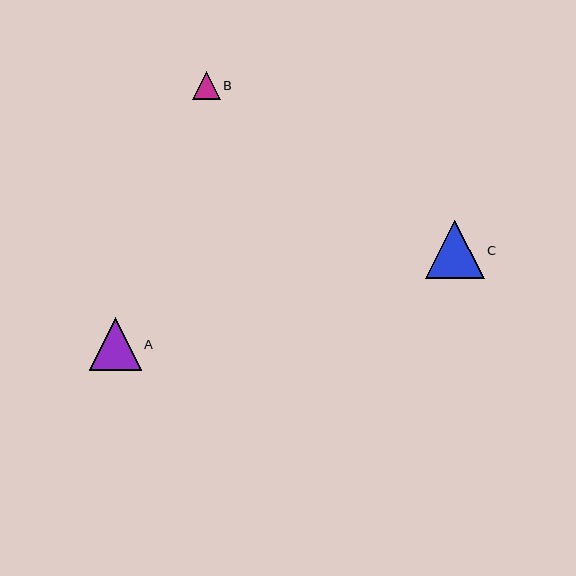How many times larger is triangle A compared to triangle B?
Triangle A is approximately 1.9 times the size of triangle B.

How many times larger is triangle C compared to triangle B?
Triangle C is approximately 2.1 times the size of triangle B.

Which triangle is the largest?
Triangle C is the largest with a size of approximately 59 pixels.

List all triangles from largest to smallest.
From largest to smallest: C, A, B.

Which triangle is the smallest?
Triangle B is the smallest with a size of approximately 28 pixels.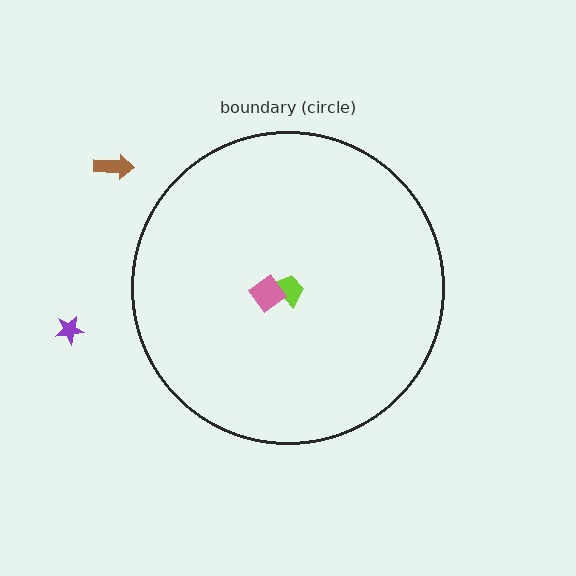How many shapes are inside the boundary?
2 inside, 2 outside.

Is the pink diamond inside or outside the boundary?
Inside.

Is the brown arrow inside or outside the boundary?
Outside.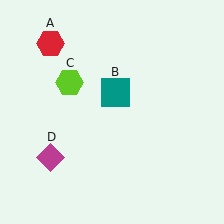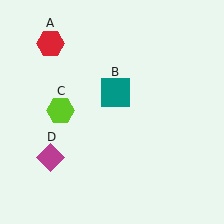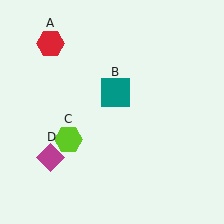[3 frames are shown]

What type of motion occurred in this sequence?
The lime hexagon (object C) rotated counterclockwise around the center of the scene.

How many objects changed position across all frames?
1 object changed position: lime hexagon (object C).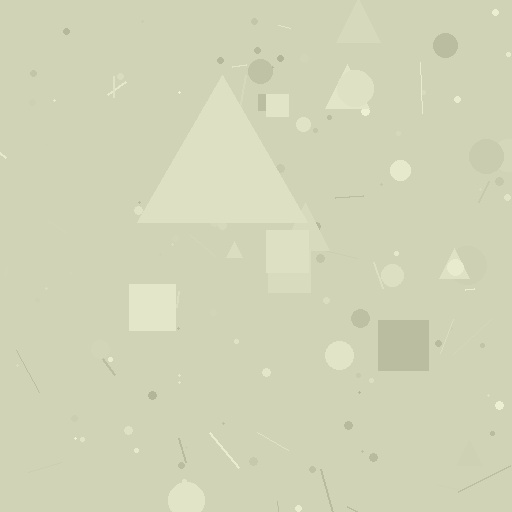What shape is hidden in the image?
A triangle is hidden in the image.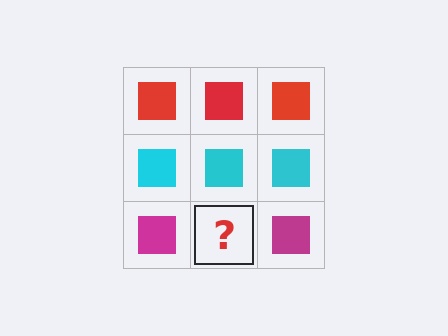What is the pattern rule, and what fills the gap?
The rule is that each row has a consistent color. The gap should be filled with a magenta square.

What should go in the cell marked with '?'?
The missing cell should contain a magenta square.